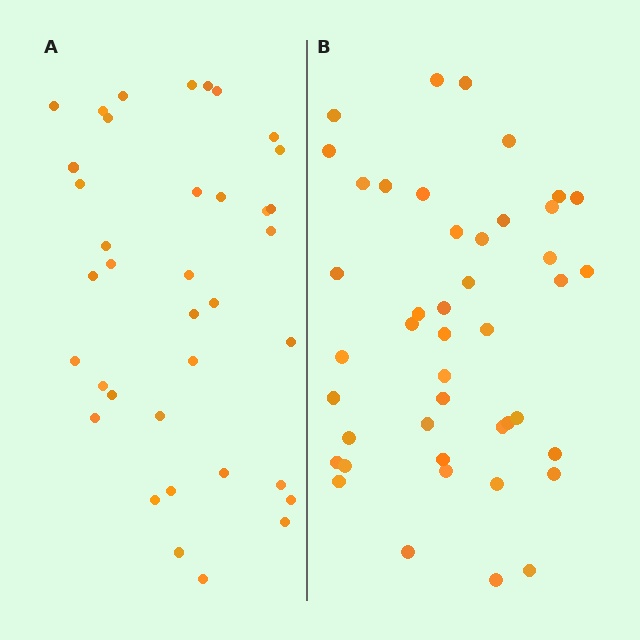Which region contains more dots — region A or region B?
Region B (the right region) has more dots.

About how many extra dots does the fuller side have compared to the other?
Region B has roughly 8 or so more dots than region A.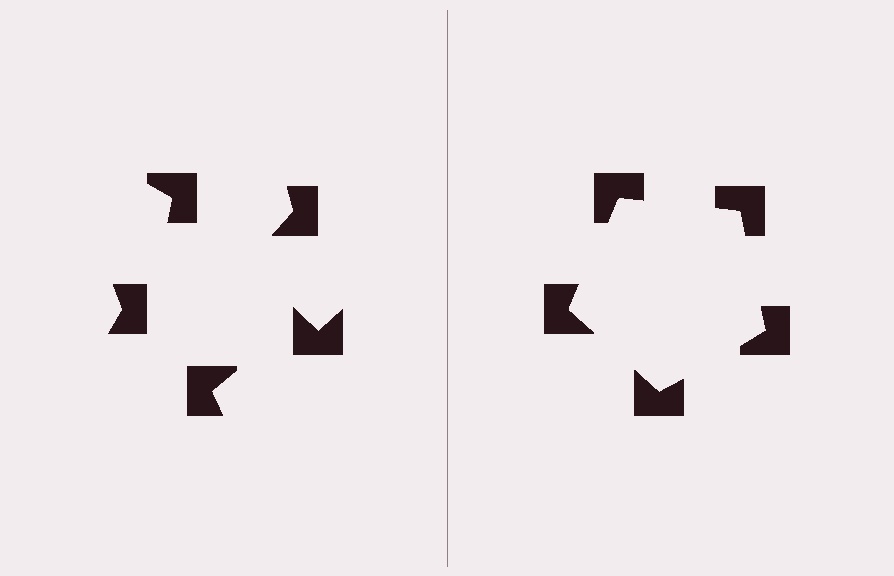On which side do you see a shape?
An illusory pentagon appears on the right side. On the left side the wedge cuts are rotated, so no coherent shape forms.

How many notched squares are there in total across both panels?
10 — 5 on each side.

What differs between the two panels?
The notched squares are positioned identically on both sides; only the wedge orientations differ. On the right they align to a pentagon; on the left they are misaligned.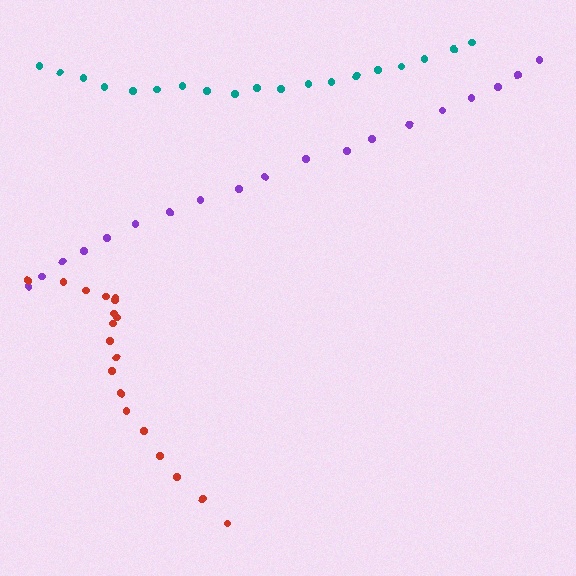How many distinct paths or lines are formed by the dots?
There are 3 distinct paths.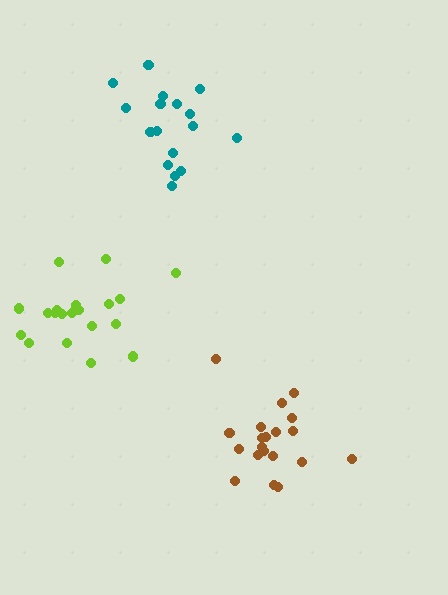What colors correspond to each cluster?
The clusters are colored: brown, teal, lime.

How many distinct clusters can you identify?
There are 3 distinct clusters.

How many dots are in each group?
Group 1: 20 dots, Group 2: 17 dots, Group 3: 20 dots (57 total).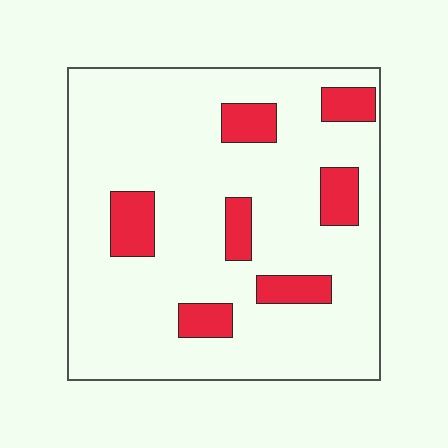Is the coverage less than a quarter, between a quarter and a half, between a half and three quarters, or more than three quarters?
Less than a quarter.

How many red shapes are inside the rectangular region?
7.